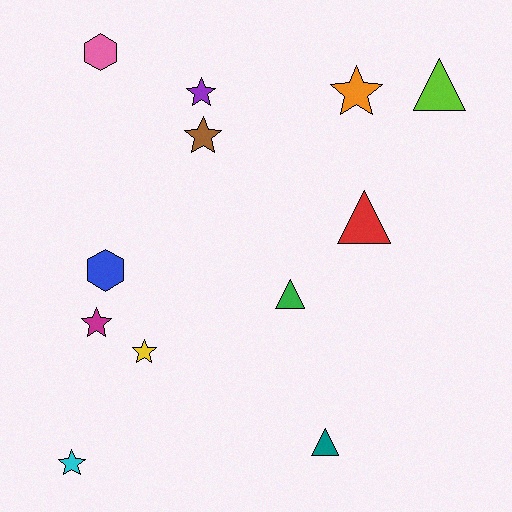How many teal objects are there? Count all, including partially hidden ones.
There is 1 teal object.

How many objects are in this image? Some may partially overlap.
There are 12 objects.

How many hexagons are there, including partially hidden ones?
There are 2 hexagons.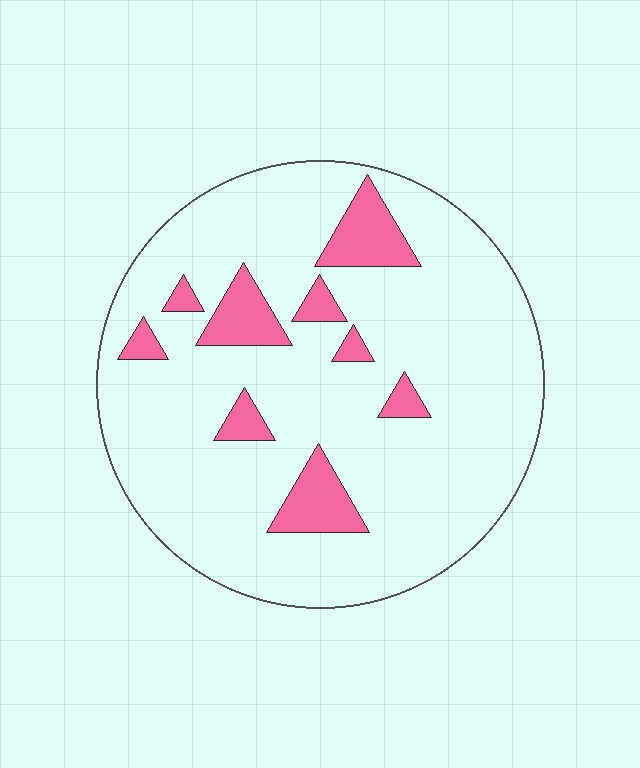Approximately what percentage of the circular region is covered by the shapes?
Approximately 15%.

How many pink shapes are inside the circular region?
9.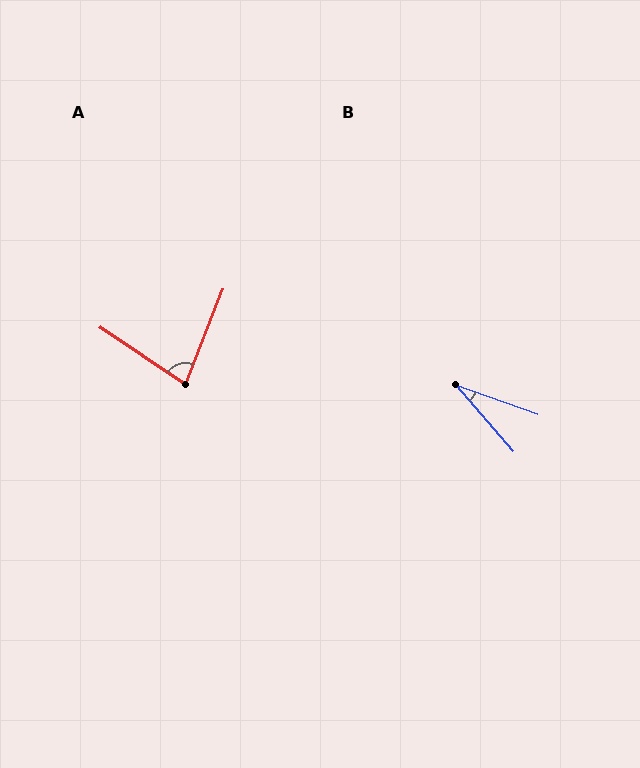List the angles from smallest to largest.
B (29°), A (78°).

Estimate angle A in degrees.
Approximately 78 degrees.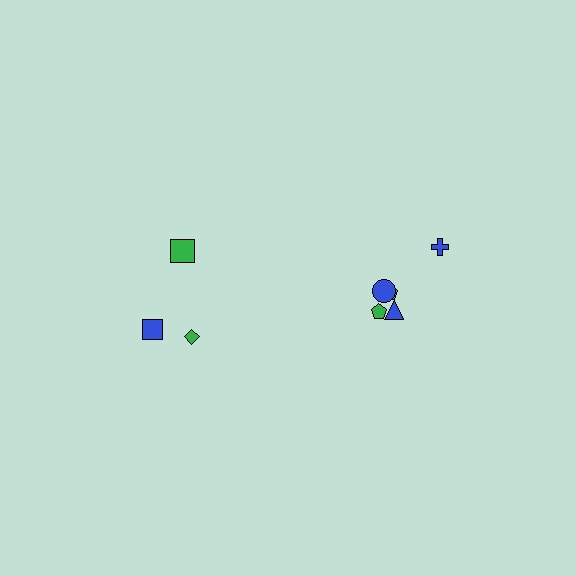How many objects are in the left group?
There are 3 objects.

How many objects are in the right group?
There are 5 objects.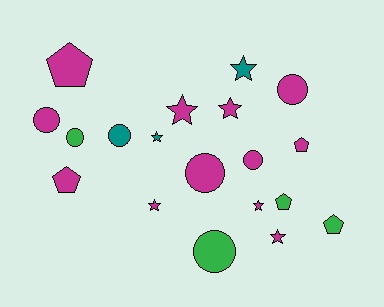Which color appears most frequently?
Magenta, with 12 objects.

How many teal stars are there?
There are 2 teal stars.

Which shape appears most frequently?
Circle, with 7 objects.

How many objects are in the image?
There are 19 objects.